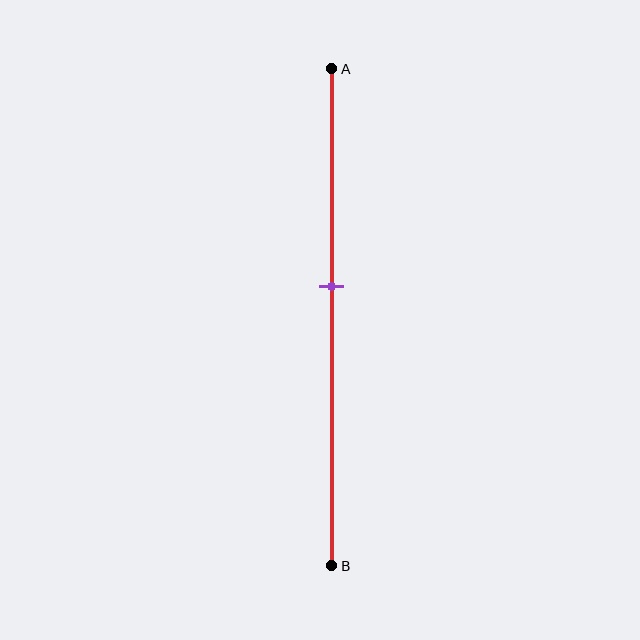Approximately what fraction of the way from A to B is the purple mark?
The purple mark is approximately 45% of the way from A to B.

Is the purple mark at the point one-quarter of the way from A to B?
No, the mark is at about 45% from A, not at the 25% one-quarter point.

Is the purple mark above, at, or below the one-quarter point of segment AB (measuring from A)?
The purple mark is below the one-quarter point of segment AB.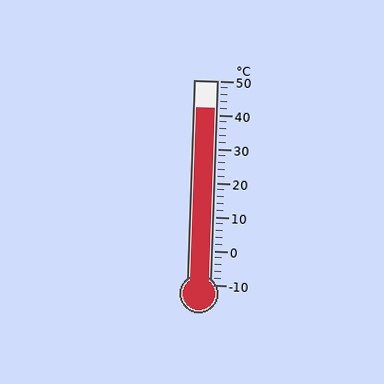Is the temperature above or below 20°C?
The temperature is above 20°C.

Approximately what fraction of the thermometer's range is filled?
The thermometer is filled to approximately 85% of its range.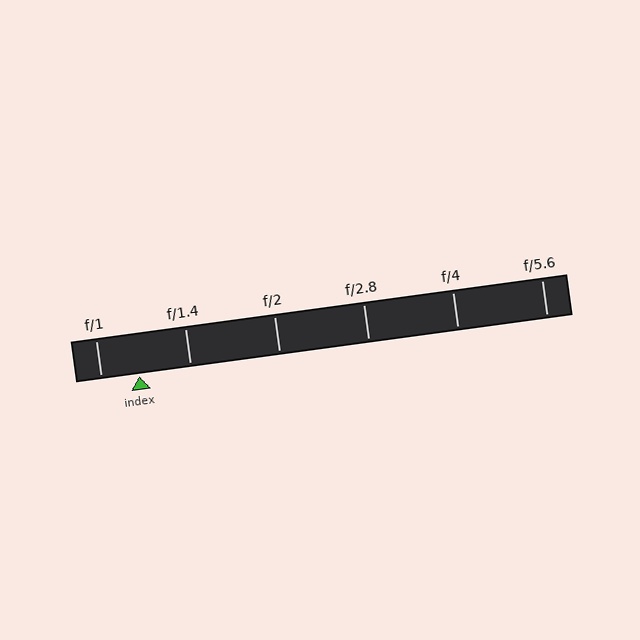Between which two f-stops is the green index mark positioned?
The index mark is between f/1 and f/1.4.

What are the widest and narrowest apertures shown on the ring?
The widest aperture shown is f/1 and the narrowest is f/5.6.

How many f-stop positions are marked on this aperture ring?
There are 6 f-stop positions marked.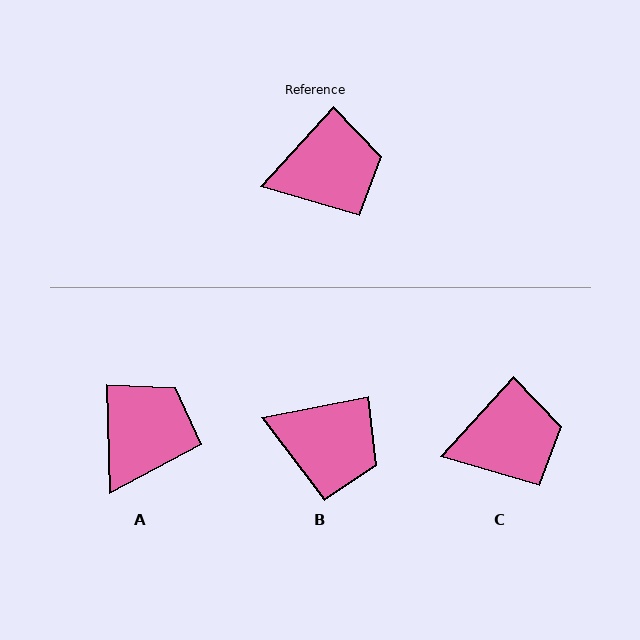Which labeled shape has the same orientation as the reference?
C.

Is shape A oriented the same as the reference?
No, it is off by about 44 degrees.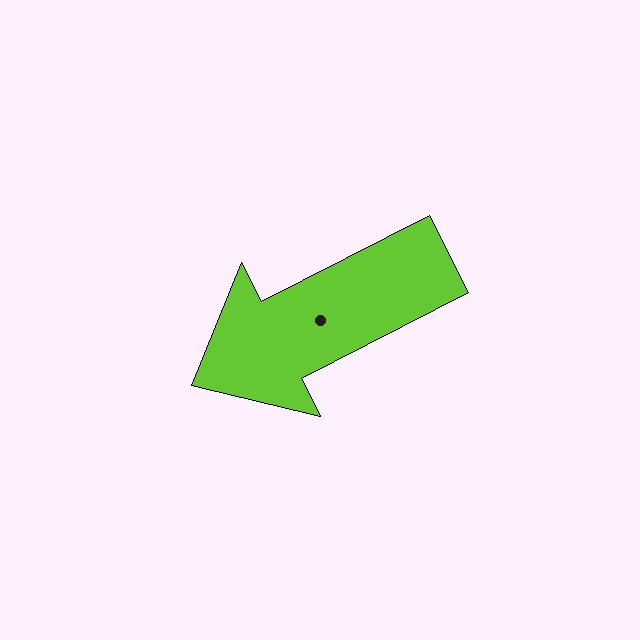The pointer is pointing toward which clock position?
Roughly 8 o'clock.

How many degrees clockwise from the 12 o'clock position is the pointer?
Approximately 243 degrees.